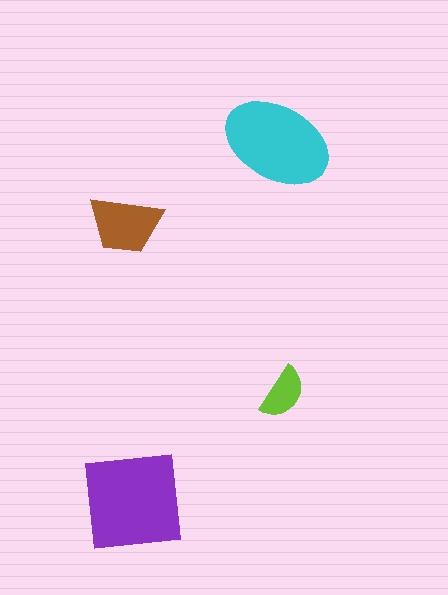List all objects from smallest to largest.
The lime semicircle, the brown trapezoid, the cyan ellipse, the purple square.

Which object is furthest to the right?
The lime semicircle is rightmost.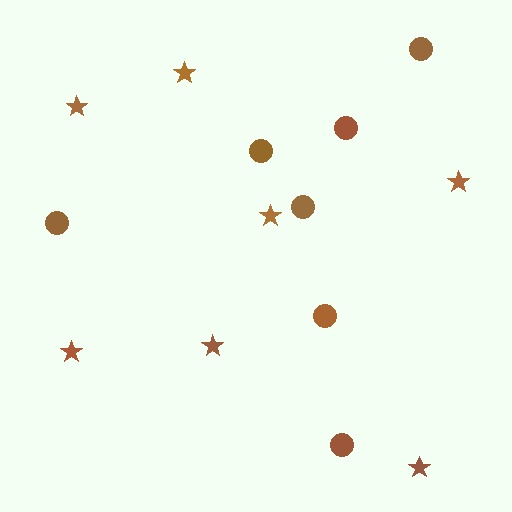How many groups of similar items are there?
There are 2 groups: one group of circles (7) and one group of stars (7).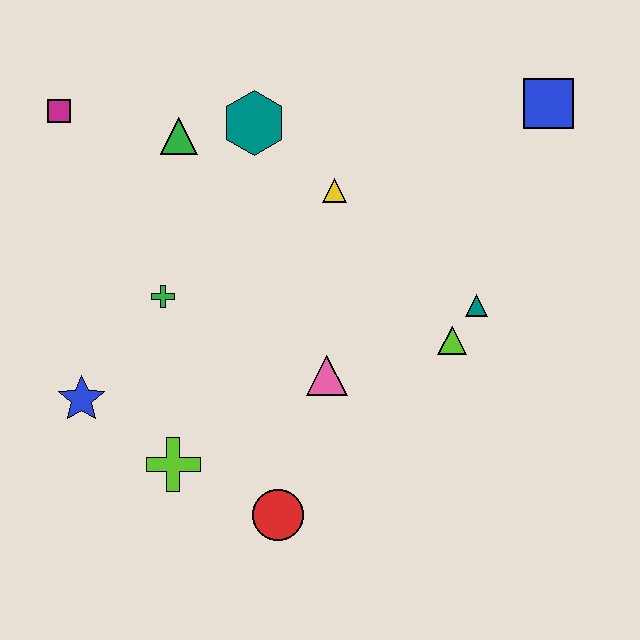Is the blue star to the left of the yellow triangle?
Yes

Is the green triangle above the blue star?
Yes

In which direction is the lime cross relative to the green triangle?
The lime cross is below the green triangle.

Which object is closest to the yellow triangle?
The teal hexagon is closest to the yellow triangle.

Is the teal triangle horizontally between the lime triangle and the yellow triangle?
No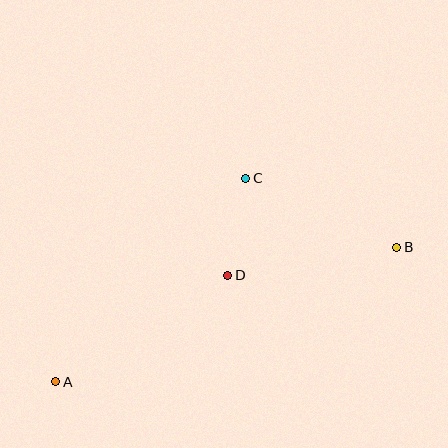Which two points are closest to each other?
Points C and D are closest to each other.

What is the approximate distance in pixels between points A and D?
The distance between A and D is approximately 202 pixels.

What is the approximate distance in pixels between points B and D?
The distance between B and D is approximately 172 pixels.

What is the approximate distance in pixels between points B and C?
The distance between B and C is approximately 166 pixels.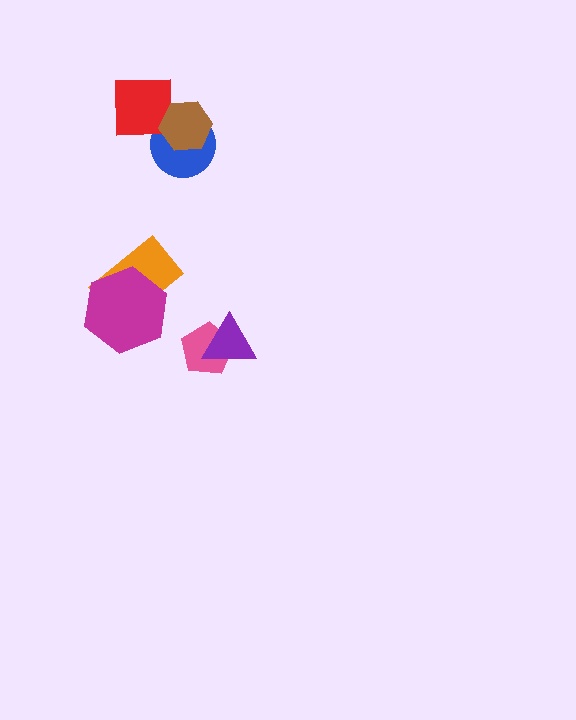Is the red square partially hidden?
Yes, it is partially covered by another shape.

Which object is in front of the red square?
The brown hexagon is in front of the red square.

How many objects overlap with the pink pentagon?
1 object overlaps with the pink pentagon.